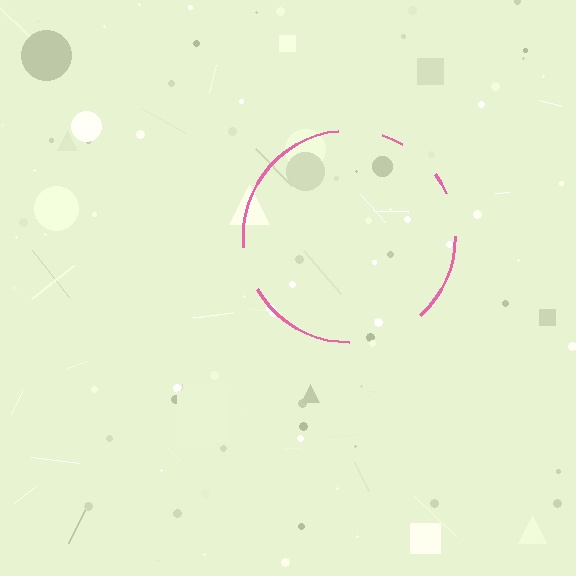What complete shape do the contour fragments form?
The contour fragments form a circle.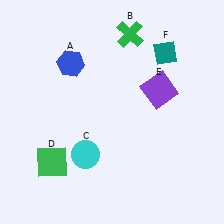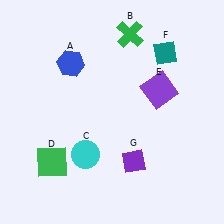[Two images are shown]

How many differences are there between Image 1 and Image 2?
There is 1 difference between the two images.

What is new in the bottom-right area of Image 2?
A purple diamond (G) was added in the bottom-right area of Image 2.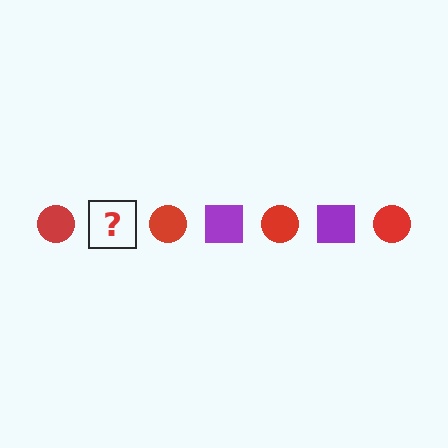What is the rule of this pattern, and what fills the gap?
The rule is that the pattern alternates between red circle and purple square. The gap should be filled with a purple square.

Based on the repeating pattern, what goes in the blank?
The blank should be a purple square.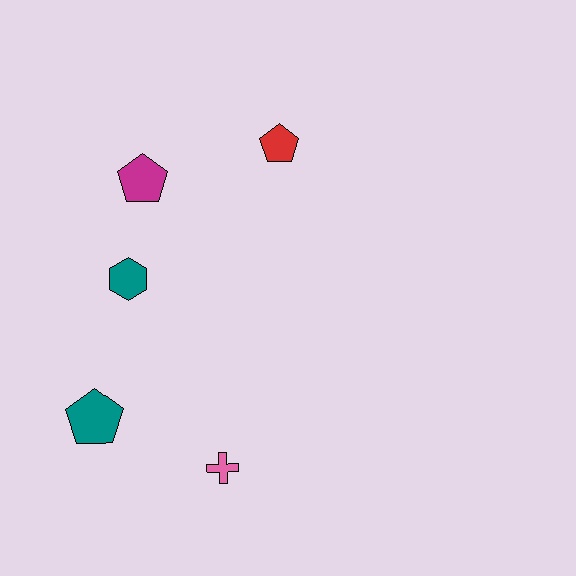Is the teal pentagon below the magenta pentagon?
Yes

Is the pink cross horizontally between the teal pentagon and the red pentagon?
Yes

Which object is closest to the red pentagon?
The magenta pentagon is closest to the red pentagon.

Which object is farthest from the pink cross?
The red pentagon is farthest from the pink cross.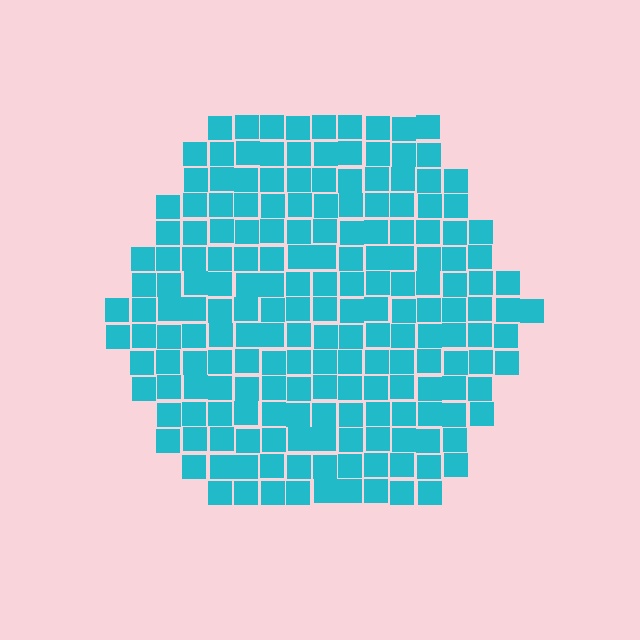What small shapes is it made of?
It is made of small squares.